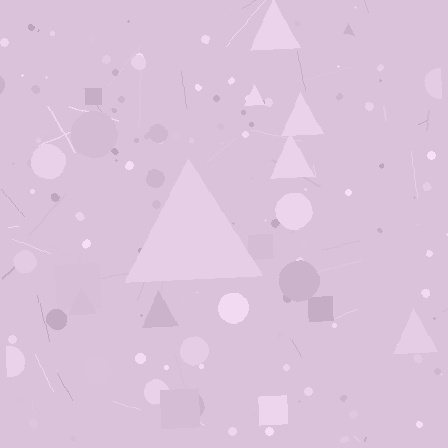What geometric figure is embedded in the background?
A triangle is embedded in the background.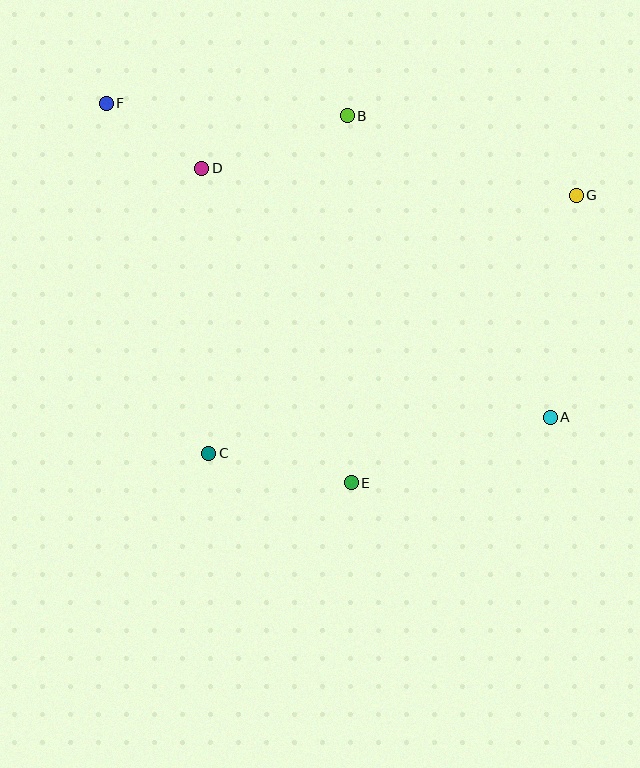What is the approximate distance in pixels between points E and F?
The distance between E and F is approximately 452 pixels.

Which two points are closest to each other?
Points D and F are closest to each other.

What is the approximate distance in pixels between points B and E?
The distance between B and E is approximately 367 pixels.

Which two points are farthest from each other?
Points A and F are farthest from each other.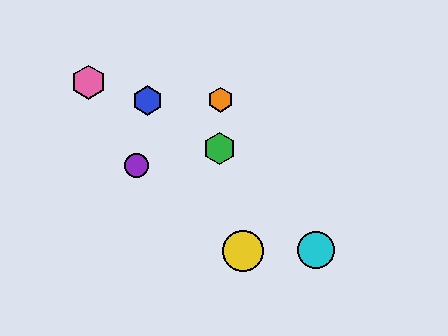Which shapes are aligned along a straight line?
The red hexagon, the purple circle, the cyan circle are aligned along a straight line.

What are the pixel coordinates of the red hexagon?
The red hexagon is at (318, 251).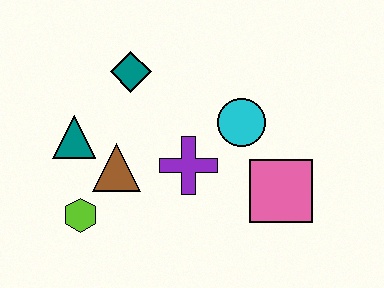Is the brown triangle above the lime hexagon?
Yes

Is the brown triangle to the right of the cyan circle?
No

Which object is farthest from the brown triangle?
The pink square is farthest from the brown triangle.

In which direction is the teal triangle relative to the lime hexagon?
The teal triangle is above the lime hexagon.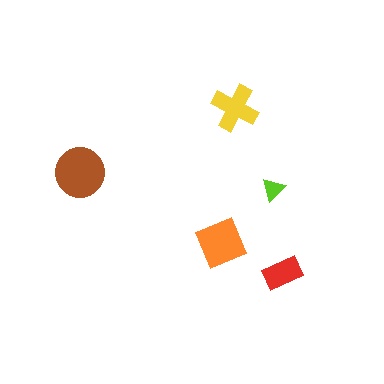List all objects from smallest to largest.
The lime triangle, the red rectangle, the yellow cross, the orange diamond, the brown circle.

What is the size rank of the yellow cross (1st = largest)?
3rd.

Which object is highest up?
The yellow cross is topmost.